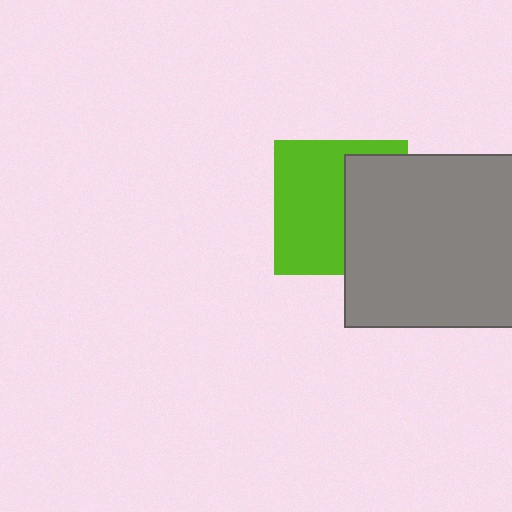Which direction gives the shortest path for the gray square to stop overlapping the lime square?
Moving right gives the shortest separation.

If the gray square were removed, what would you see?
You would see the complete lime square.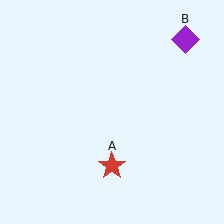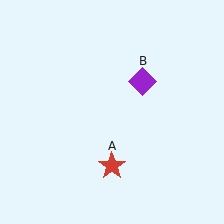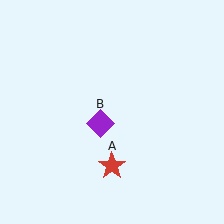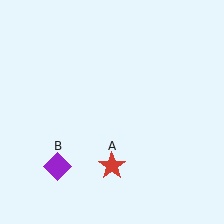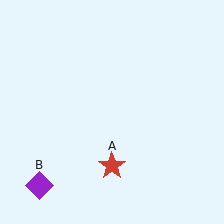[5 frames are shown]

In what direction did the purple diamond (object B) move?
The purple diamond (object B) moved down and to the left.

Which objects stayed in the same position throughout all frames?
Red star (object A) remained stationary.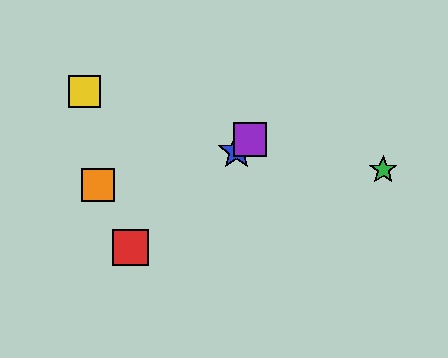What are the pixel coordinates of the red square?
The red square is at (131, 247).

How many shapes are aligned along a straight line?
3 shapes (the red square, the blue star, the purple square) are aligned along a straight line.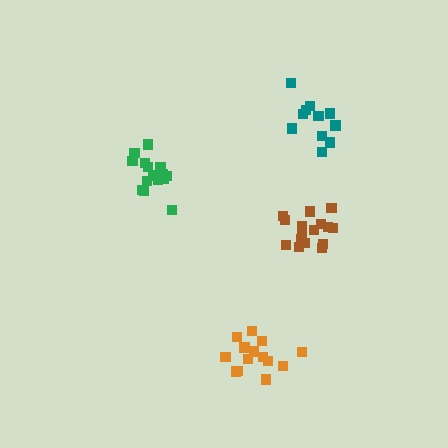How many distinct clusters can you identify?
There are 4 distinct clusters.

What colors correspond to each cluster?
The clusters are colored: teal, brown, green, orange.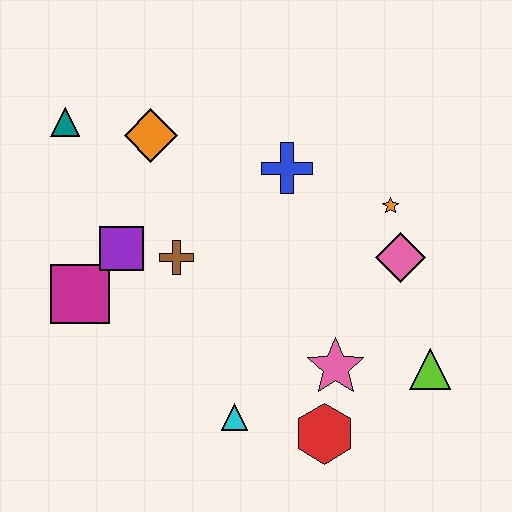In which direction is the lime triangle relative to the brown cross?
The lime triangle is to the right of the brown cross.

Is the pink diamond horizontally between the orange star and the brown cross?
No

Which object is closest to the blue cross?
The orange star is closest to the blue cross.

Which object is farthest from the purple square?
The lime triangle is farthest from the purple square.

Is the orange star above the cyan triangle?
Yes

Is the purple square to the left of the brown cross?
Yes